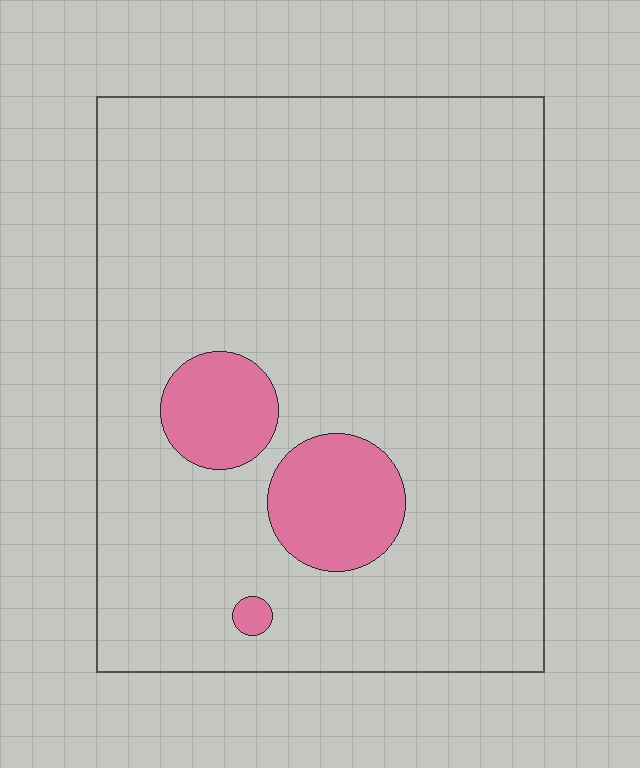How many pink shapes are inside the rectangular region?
3.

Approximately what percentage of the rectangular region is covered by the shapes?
Approximately 10%.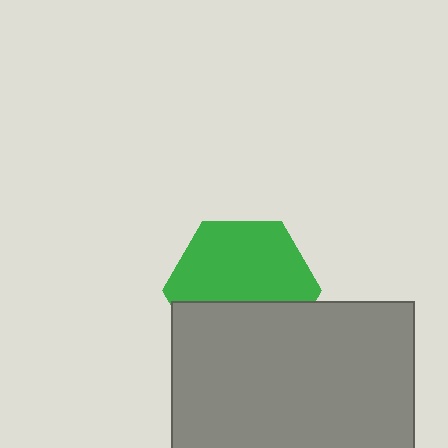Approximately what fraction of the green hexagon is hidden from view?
Roughly 40% of the green hexagon is hidden behind the gray rectangle.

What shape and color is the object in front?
The object in front is a gray rectangle.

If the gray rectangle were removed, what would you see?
You would see the complete green hexagon.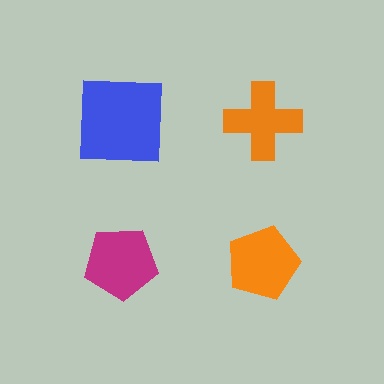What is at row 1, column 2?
An orange cross.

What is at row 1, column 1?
A blue square.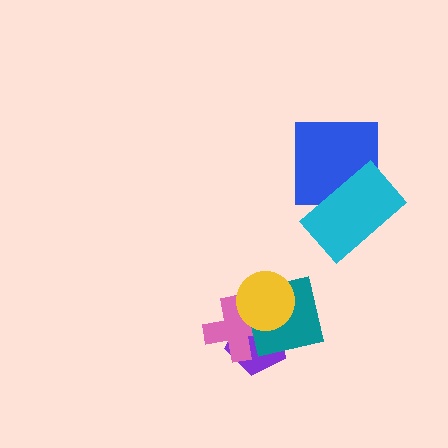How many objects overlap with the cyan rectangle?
1 object overlaps with the cyan rectangle.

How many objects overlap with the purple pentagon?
3 objects overlap with the purple pentagon.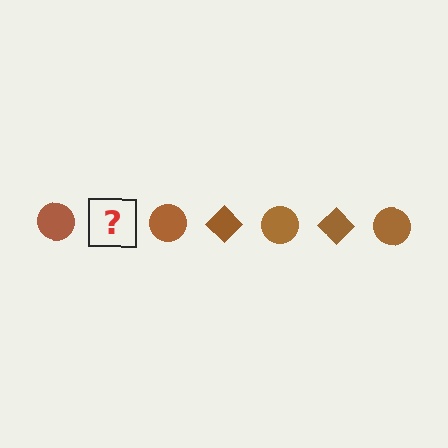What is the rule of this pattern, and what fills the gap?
The rule is that the pattern cycles through circle, diamond shapes in brown. The gap should be filled with a brown diamond.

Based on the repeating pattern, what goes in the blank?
The blank should be a brown diamond.